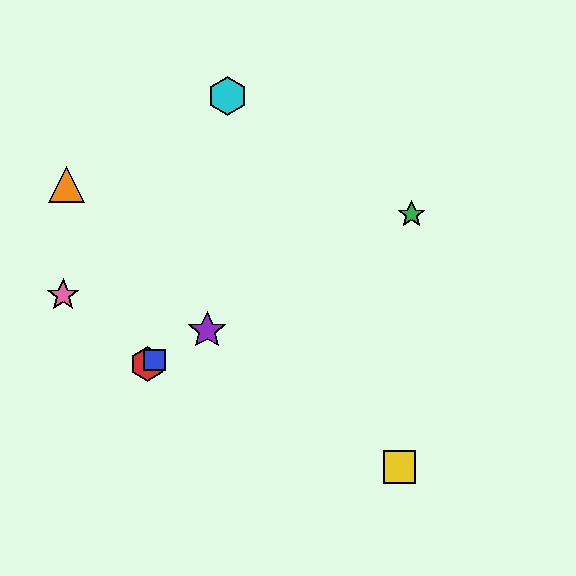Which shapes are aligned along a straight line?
The red hexagon, the blue square, the green star, the purple star are aligned along a straight line.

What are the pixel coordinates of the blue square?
The blue square is at (155, 360).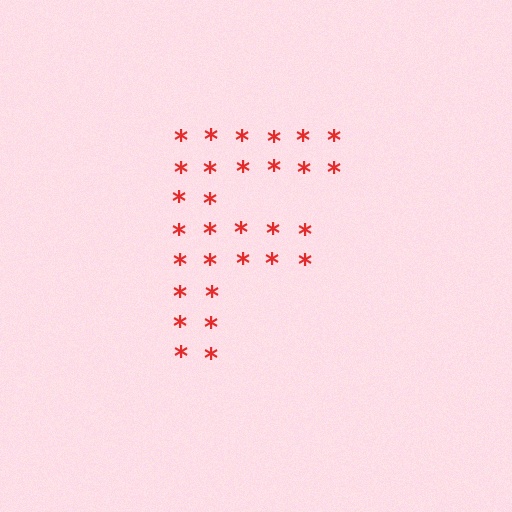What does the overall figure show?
The overall figure shows the letter F.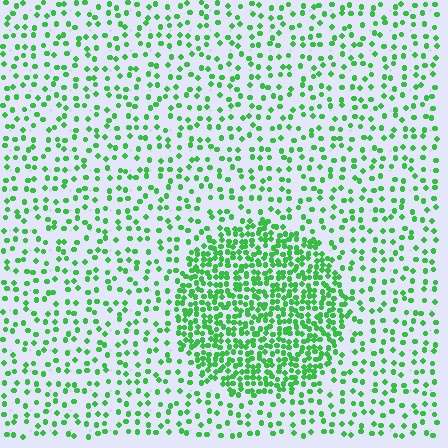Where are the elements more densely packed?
The elements are more densely packed inside the circle boundary.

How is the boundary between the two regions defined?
The boundary is defined by a change in element density (approximately 2.7x ratio). All elements are the same color, size, and shape.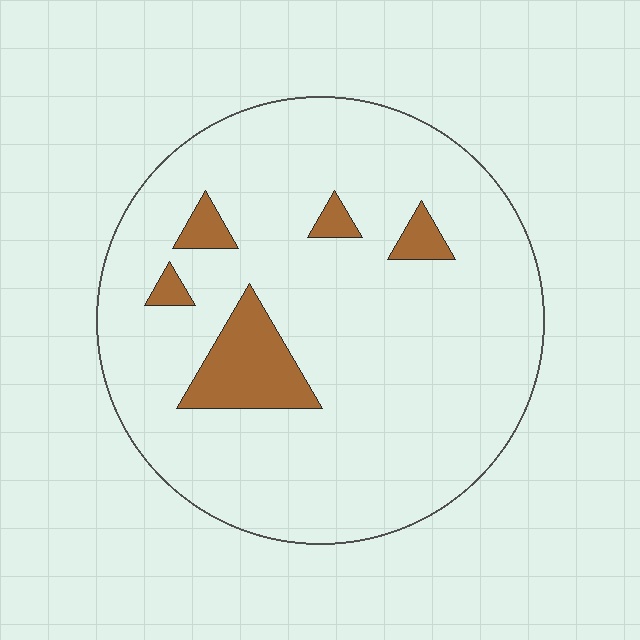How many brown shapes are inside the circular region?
5.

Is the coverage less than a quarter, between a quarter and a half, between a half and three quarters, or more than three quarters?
Less than a quarter.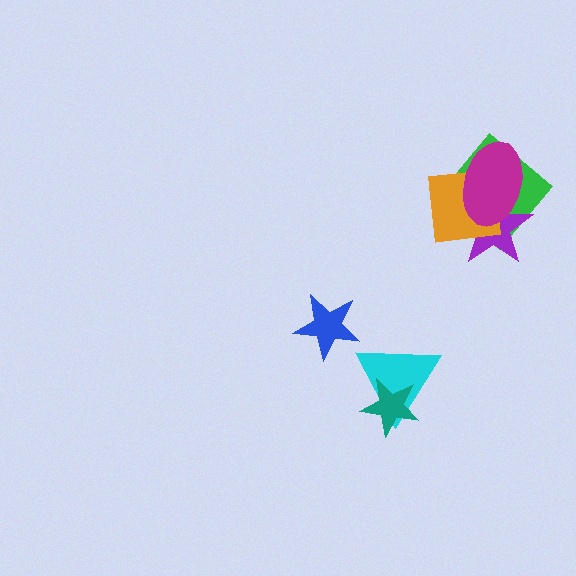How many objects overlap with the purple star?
3 objects overlap with the purple star.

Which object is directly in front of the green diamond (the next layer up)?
The purple star is directly in front of the green diamond.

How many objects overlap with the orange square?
3 objects overlap with the orange square.